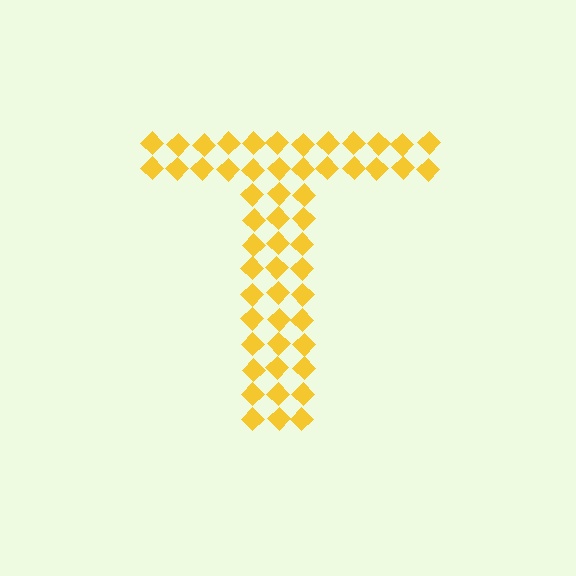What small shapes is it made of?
It is made of small diamonds.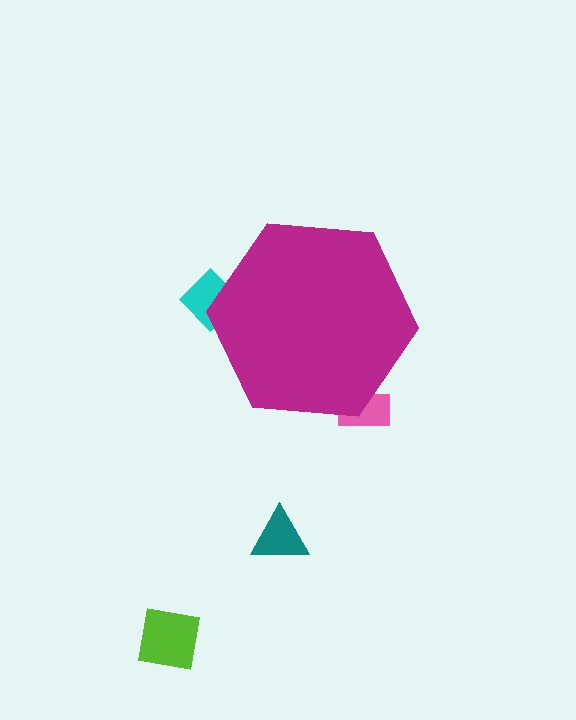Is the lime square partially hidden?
No, the lime square is fully visible.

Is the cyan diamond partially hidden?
Yes, the cyan diamond is partially hidden behind the magenta hexagon.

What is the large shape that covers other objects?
A magenta hexagon.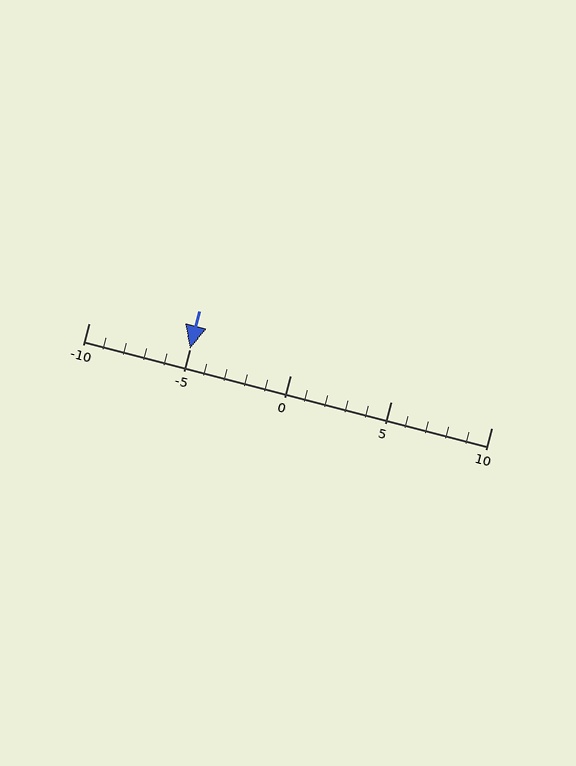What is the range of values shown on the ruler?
The ruler shows values from -10 to 10.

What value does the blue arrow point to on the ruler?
The blue arrow points to approximately -5.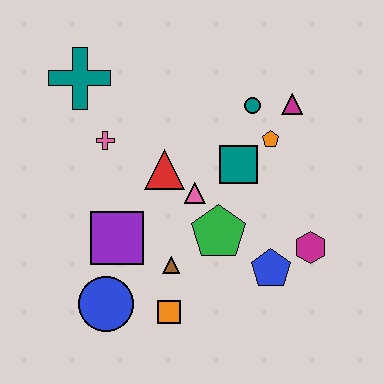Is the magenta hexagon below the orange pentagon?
Yes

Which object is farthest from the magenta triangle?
The blue circle is farthest from the magenta triangle.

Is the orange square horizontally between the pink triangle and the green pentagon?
No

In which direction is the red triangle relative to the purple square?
The red triangle is above the purple square.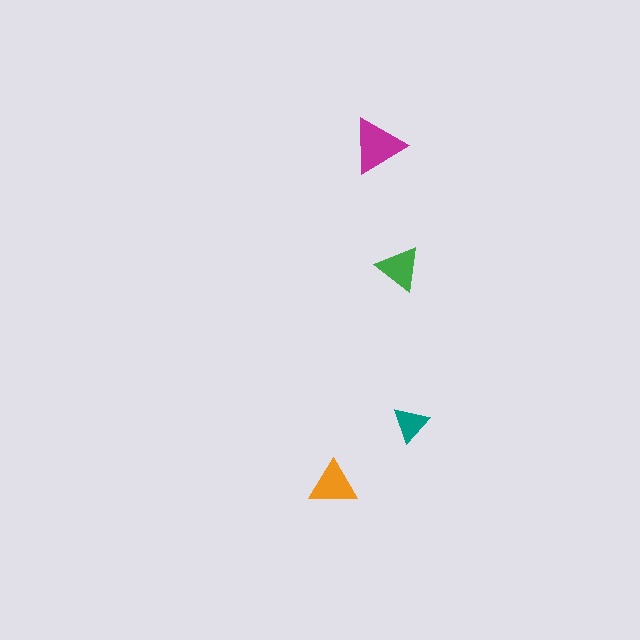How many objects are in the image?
There are 4 objects in the image.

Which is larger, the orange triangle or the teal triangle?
The orange one.